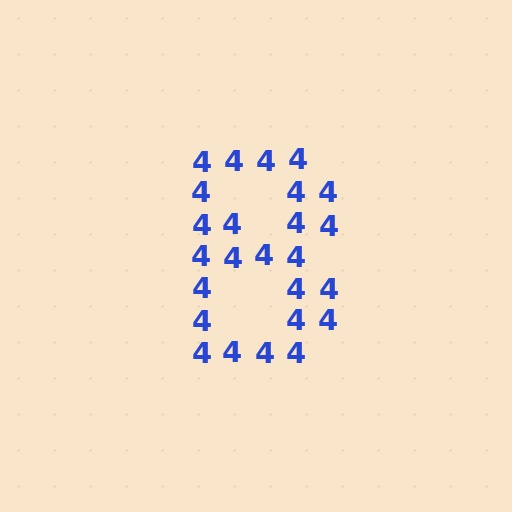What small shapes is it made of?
It is made of small digit 4's.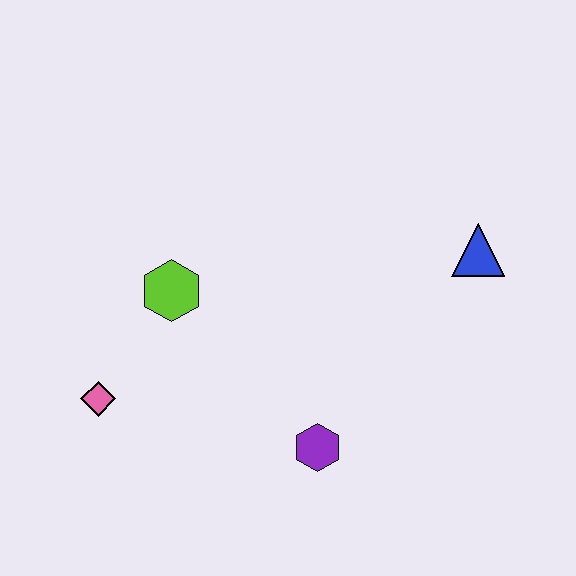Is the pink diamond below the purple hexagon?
No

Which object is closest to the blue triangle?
The purple hexagon is closest to the blue triangle.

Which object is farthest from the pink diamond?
The blue triangle is farthest from the pink diamond.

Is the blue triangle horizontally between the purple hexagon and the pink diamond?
No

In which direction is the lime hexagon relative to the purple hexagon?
The lime hexagon is above the purple hexagon.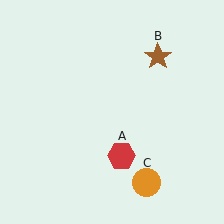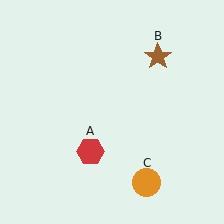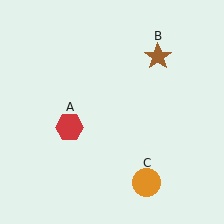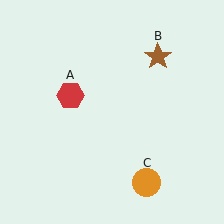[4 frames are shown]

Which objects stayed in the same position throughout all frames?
Brown star (object B) and orange circle (object C) remained stationary.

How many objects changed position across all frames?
1 object changed position: red hexagon (object A).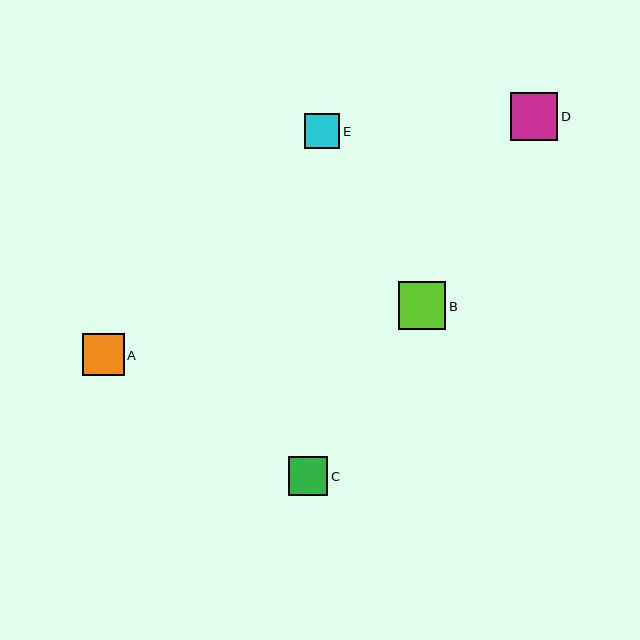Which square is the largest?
Square B is the largest with a size of approximately 48 pixels.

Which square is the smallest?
Square E is the smallest with a size of approximately 35 pixels.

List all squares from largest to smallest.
From largest to smallest: B, D, A, C, E.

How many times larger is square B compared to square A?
Square B is approximately 1.1 times the size of square A.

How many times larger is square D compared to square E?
Square D is approximately 1.4 times the size of square E.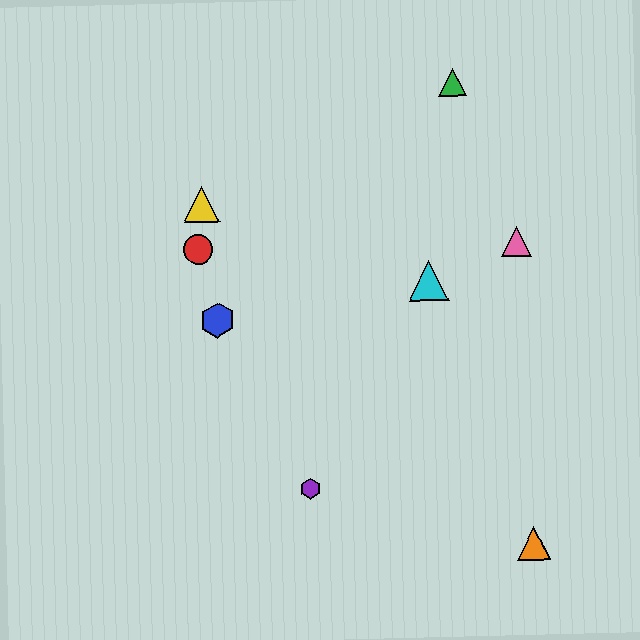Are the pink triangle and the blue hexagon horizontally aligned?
No, the pink triangle is at y≈241 and the blue hexagon is at y≈320.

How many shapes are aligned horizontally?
2 shapes (the red circle, the pink triangle) are aligned horizontally.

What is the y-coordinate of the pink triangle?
The pink triangle is at y≈241.